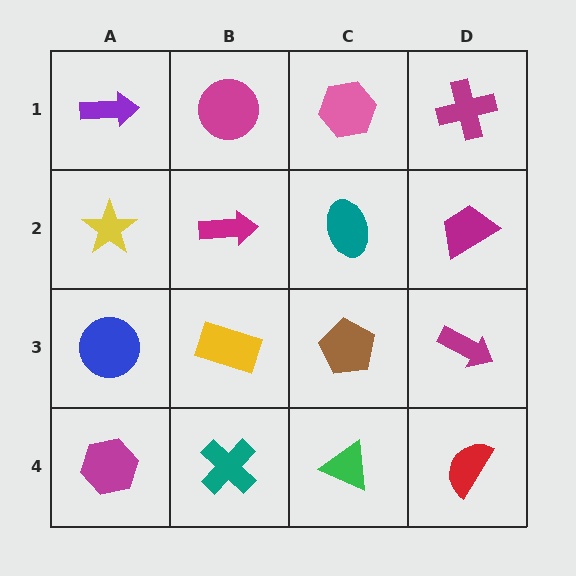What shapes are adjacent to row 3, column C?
A teal ellipse (row 2, column C), a green triangle (row 4, column C), a yellow rectangle (row 3, column B), a magenta arrow (row 3, column D).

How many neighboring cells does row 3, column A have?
3.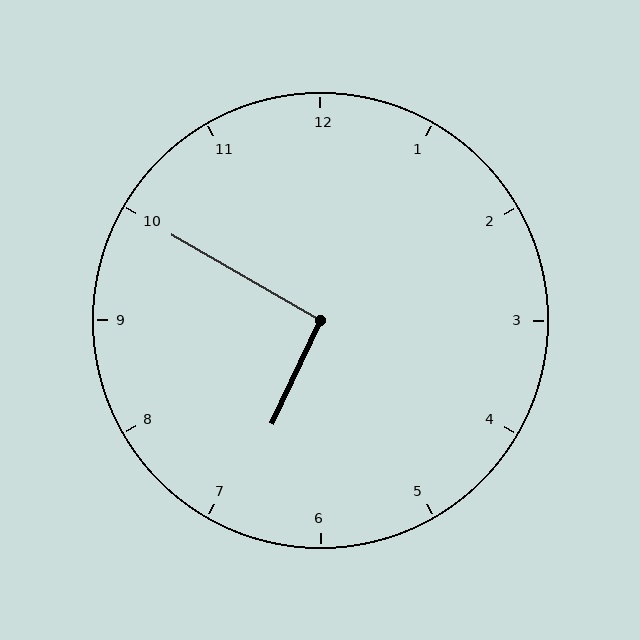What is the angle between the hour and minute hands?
Approximately 95 degrees.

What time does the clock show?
6:50.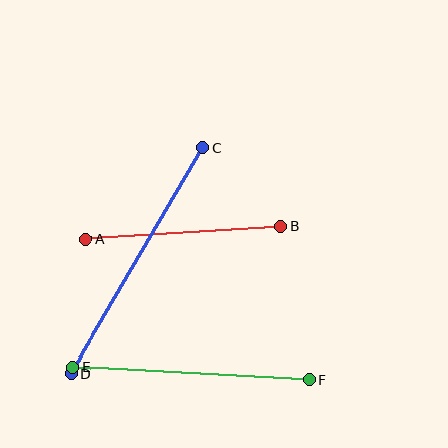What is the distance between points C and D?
The distance is approximately 261 pixels.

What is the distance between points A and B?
The distance is approximately 195 pixels.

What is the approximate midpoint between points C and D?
The midpoint is at approximately (137, 260) pixels.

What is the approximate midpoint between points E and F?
The midpoint is at approximately (190, 373) pixels.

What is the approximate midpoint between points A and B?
The midpoint is at approximately (183, 233) pixels.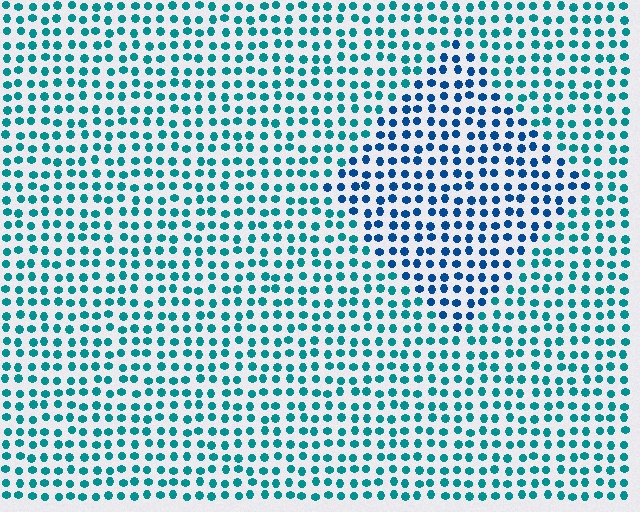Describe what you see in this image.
The image is filled with small teal elements in a uniform arrangement. A diamond-shaped region is visible where the elements are tinted to a slightly different hue, forming a subtle color boundary.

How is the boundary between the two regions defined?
The boundary is defined purely by a slight shift in hue (about 32 degrees). Spacing, size, and orientation are identical on both sides.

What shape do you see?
I see a diamond.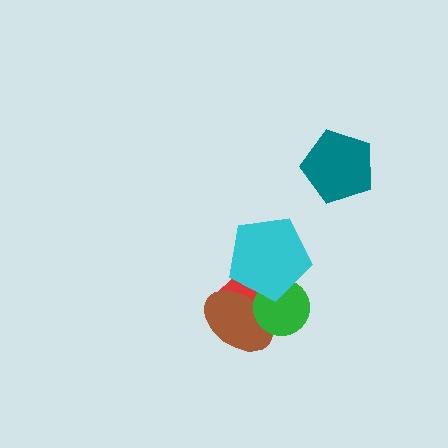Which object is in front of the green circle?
The cyan pentagon is in front of the green circle.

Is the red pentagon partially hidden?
Yes, it is partially covered by another shape.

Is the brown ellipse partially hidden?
Yes, it is partially covered by another shape.